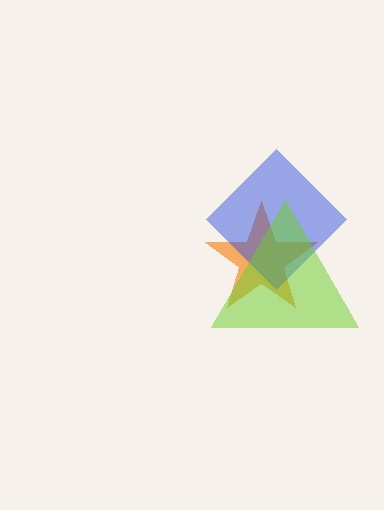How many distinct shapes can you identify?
There are 3 distinct shapes: an orange star, a blue diamond, a lime triangle.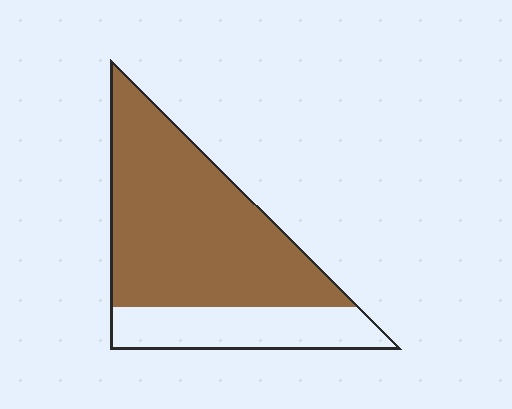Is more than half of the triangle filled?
Yes.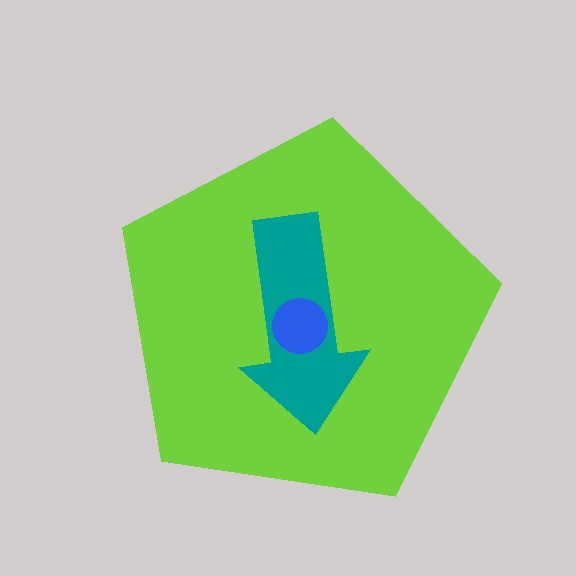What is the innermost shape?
The blue circle.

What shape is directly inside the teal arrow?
The blue circle.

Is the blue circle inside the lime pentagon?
Yes.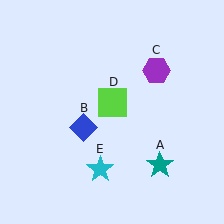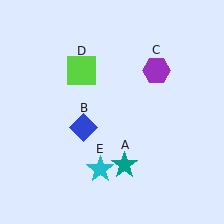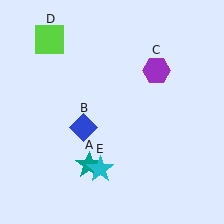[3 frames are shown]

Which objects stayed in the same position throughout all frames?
Blue diamond (object B) and purple hexagon (object C) and cyan star (object E) remained stationary.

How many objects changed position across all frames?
2 objects changed position: teal star (object A), lime square (object D).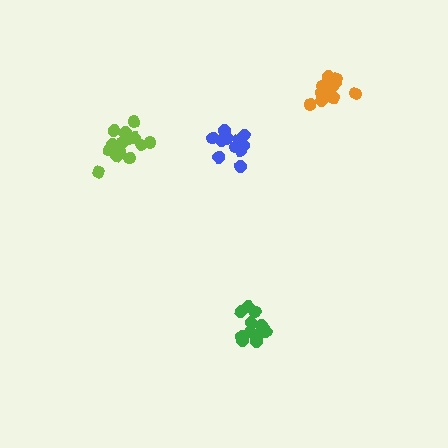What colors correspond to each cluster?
The clusters are colored: lime, green, orange, blue.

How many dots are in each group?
Group 1: 14 dots, Group 2: 12 dots, Group 3: 13 dots, Group 4: 13 dots (52 total).